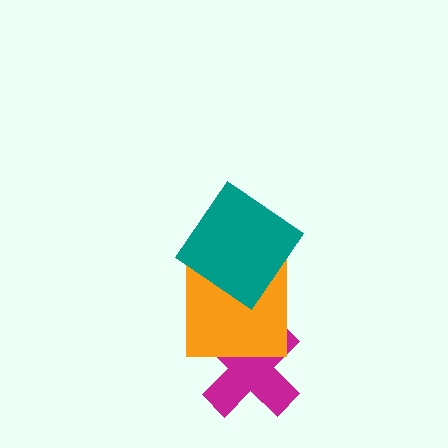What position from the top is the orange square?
The orange square is 2nd from the top.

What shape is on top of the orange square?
The teal diamond is on top of the orange square.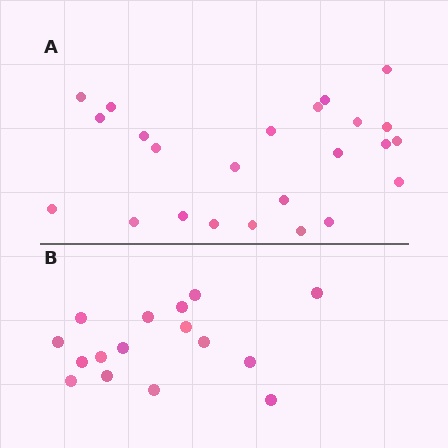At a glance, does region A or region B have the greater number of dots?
Region A (the top region) has more dots.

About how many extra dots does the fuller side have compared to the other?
Region A has roughly 8 or so more dots than region B.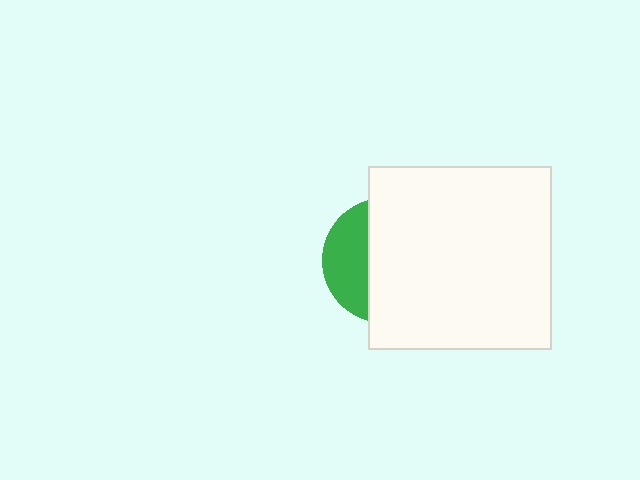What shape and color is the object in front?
The object in front is a white square.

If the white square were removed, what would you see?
You would see the complete green circle.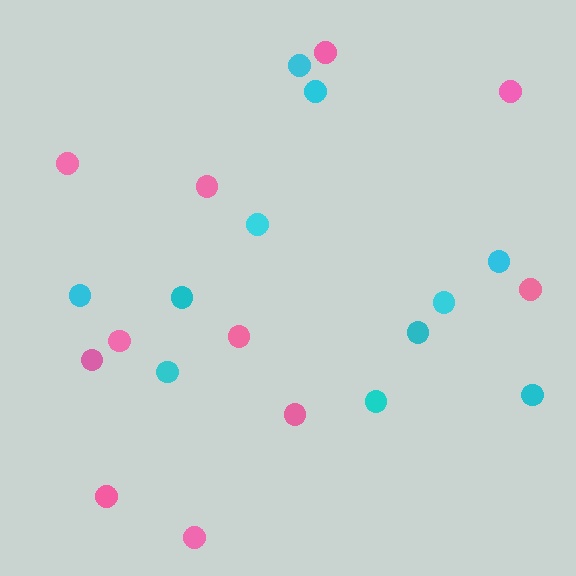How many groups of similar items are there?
There are 2 groups: one group of cyan circles (11) and one group of pink circles (11).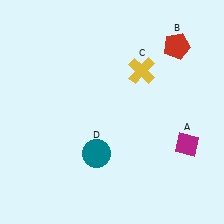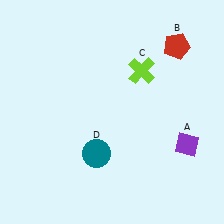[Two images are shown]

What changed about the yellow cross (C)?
In Image 1, C is yellow. In Image 2, it changed to lime.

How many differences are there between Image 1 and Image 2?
There are 2 differences between the two images.